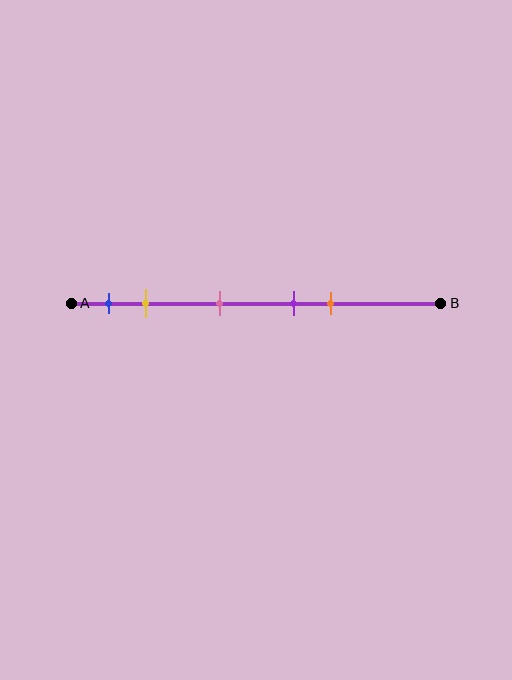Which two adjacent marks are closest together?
The purple and orange marks are the closest adjacent pair.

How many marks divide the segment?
There are 5 marks dividing the segment.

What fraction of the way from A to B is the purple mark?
The purple mark is approximately 60% (0.6) of the way from A to B.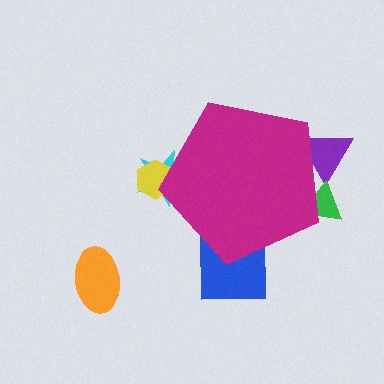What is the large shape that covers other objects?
A magenta pentagon.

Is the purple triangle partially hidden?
Yes, the purple triangle is partially hidden behind the magenta pentagon.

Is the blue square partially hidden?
Yes, the blue square is partially hidden behind the magenta pentagon.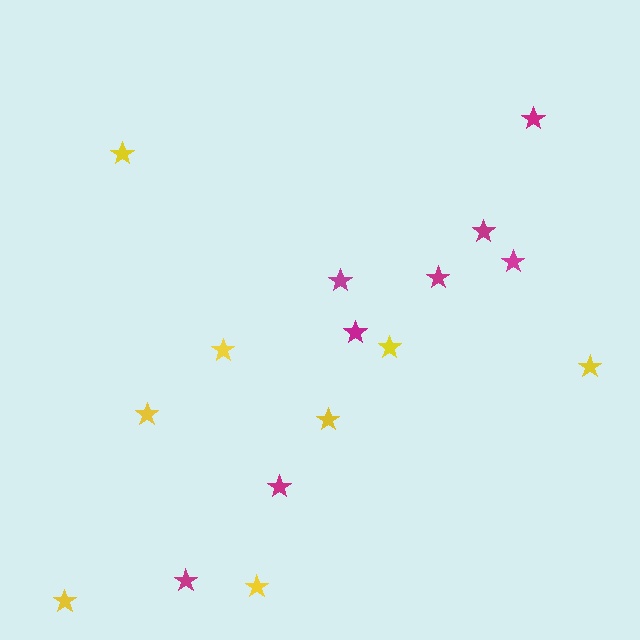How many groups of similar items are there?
There are 2 groups: one group of magenta stars (8) and one group of yellow stars (8).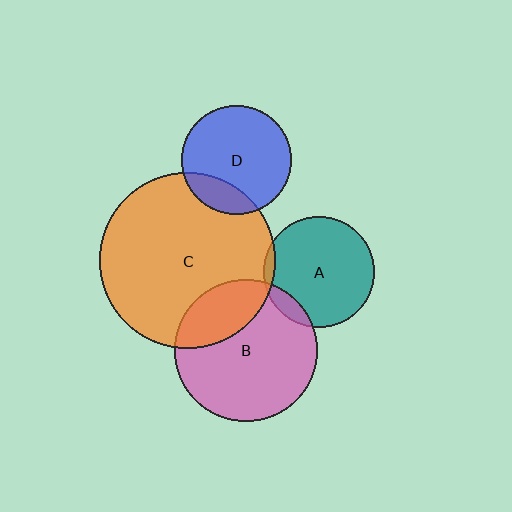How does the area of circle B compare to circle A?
Approximately 1.7 times.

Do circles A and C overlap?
Yes.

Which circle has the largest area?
Circle C (orange).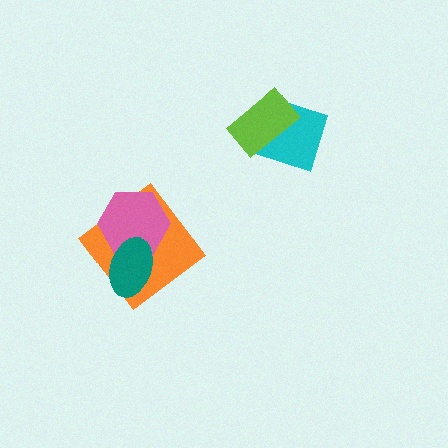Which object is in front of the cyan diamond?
The lime rectangle is in front of the cyan diamond.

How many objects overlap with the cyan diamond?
1 object overlaps with the cyan diamond.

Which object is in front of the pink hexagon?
The teal ellipse is in front of the pink hexagon.